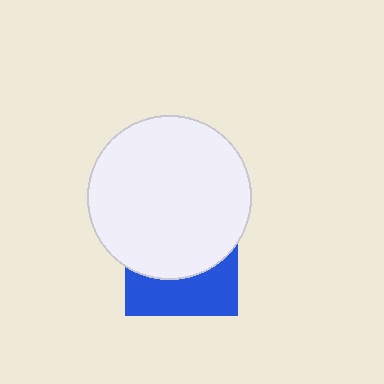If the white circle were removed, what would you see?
You would see the complete blue square.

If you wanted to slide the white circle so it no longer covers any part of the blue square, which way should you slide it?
Slide it up — that is the most direct way to separate the two shapes.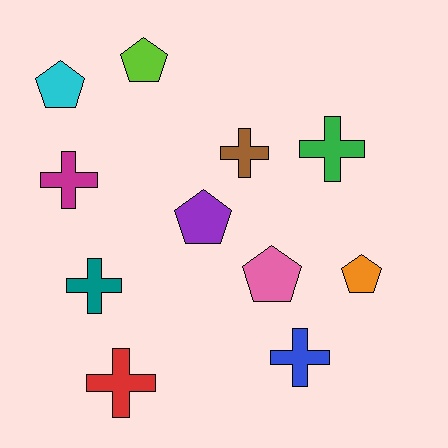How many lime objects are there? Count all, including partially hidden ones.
There is 1 lime object.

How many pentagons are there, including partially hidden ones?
There are 5 pentagons.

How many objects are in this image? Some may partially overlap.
There are 11 objects.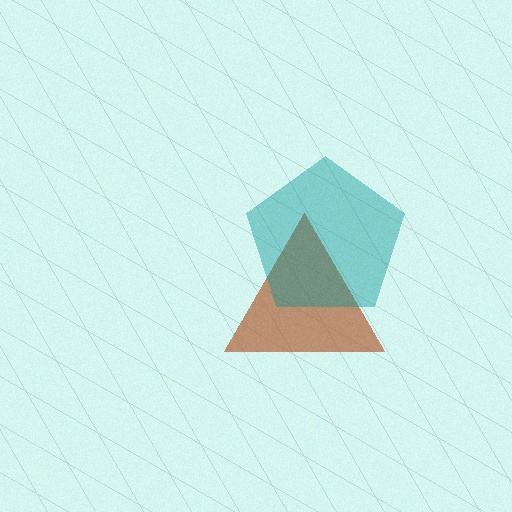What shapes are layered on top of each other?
The layered shapes are: a brown triangle, a teal pentagon.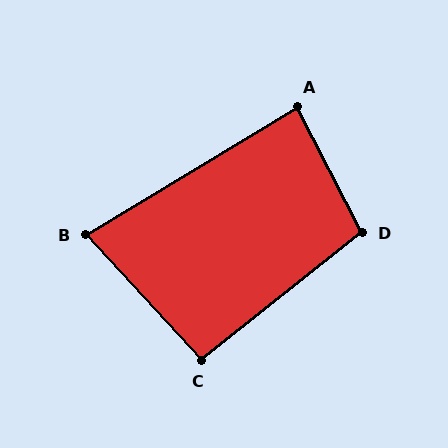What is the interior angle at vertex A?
Approximately 86 degrees (approximately right).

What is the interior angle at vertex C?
Approximately 94 degrees (approximately right).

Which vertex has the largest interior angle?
D, at approximately 101 degrees.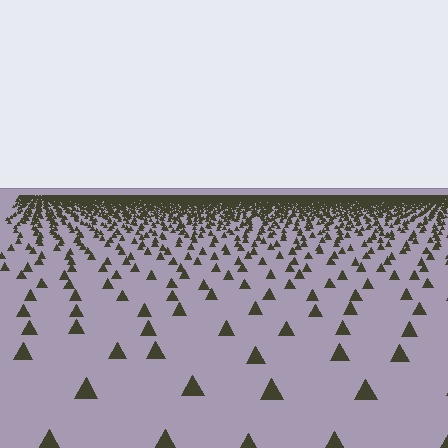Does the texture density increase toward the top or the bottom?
Density increases toward the top.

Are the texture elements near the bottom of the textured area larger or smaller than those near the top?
Larger. Near the bottom, elements are closer to the viewer and appear at a bigger on-screen size.